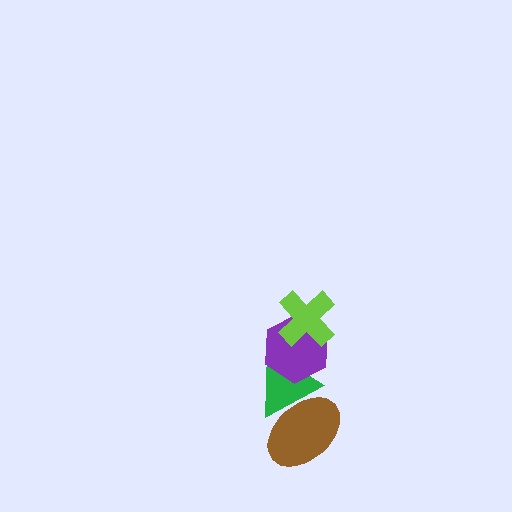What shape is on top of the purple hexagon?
The lime cross is on top of the purple hexagon.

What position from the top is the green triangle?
The green triangle is 3rd from the top.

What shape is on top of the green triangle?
The purple hexagon is on top of the green triangle.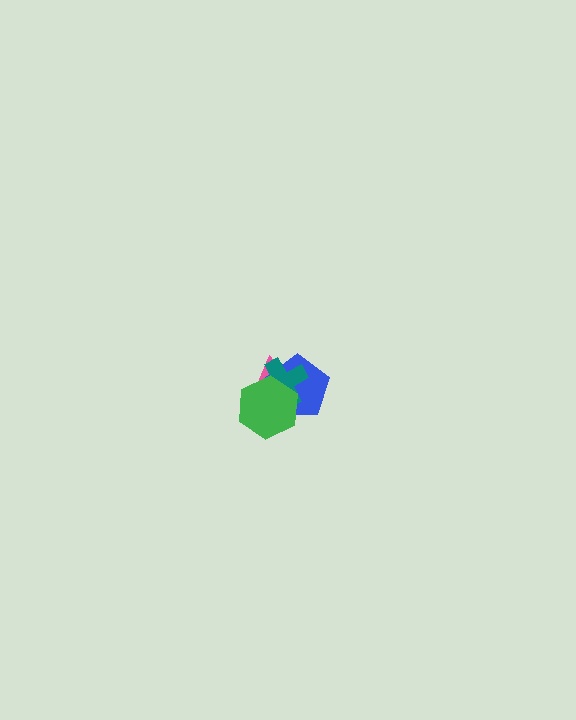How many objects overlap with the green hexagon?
3 objects overlap with the green hexagon.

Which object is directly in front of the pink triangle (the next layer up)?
The blue pentagon is directly in front of the pink triangle.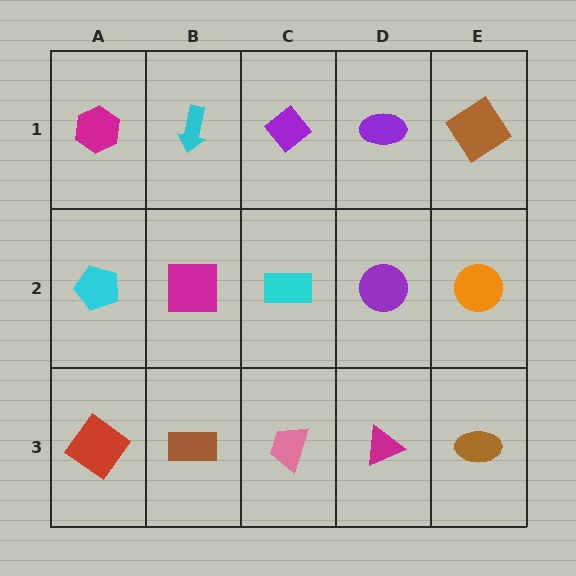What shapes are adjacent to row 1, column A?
A cyan pentagon (row 2, column A), a cyan arrow (row 1, column B).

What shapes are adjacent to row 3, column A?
A cyan pentagon (row 2, column A), a brown rectangle (row 3, column B).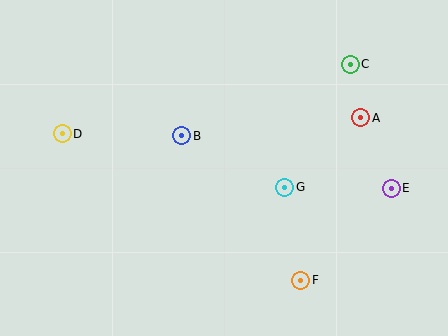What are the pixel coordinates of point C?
Point C is at (350, 64).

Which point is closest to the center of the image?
Point B at (182, 136) is closest to the center.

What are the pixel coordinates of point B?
Point B is at (182, 136).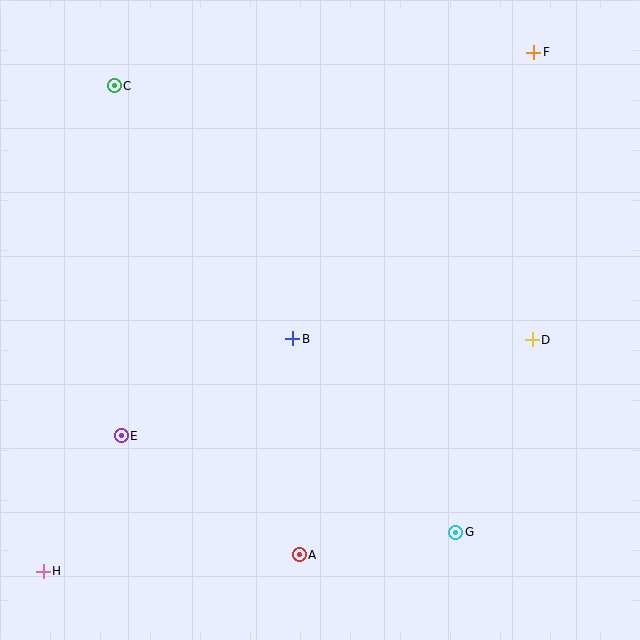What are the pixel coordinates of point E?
Point E is at (121, 436).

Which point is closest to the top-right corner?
Point F is closest to the top-right corner.